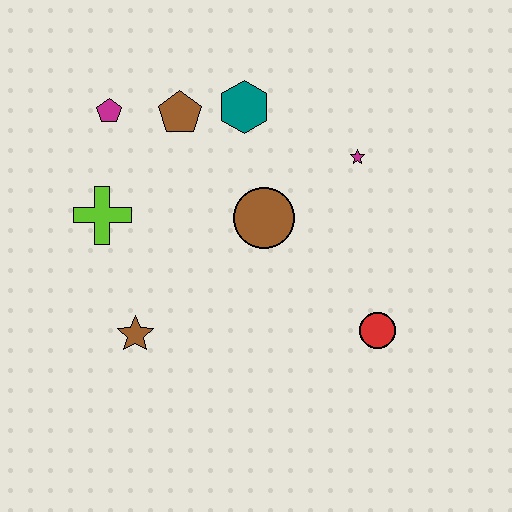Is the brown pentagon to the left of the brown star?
No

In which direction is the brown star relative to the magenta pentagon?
The brown star is below the magenta pentagon.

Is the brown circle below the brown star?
No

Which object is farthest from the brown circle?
The magenta pentagon is farthest from the brown circle.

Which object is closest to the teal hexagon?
The brown pentagon is closest to the teal hexagon.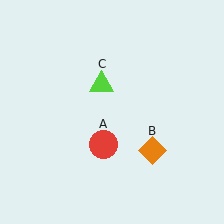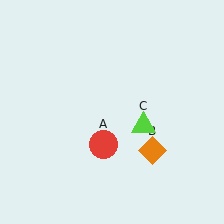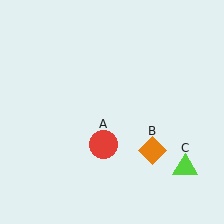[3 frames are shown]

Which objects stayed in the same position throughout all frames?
Red circle (object A) and orange diamond (object B) remained stationary.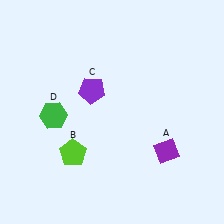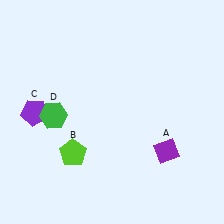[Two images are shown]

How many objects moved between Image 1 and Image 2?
1 object moved between the two images.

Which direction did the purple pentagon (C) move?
The purple pentagon (C) moved left.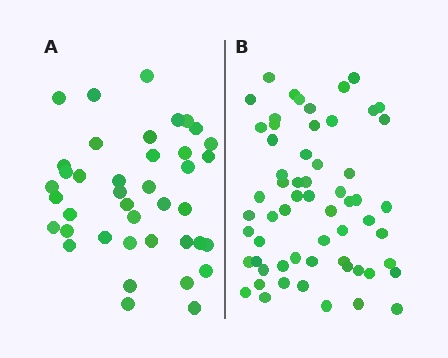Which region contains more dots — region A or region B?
Region B (the right region) has more dots.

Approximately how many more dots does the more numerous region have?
Region B has approximately 20 more dots than region A.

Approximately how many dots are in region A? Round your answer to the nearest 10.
About 40 dots.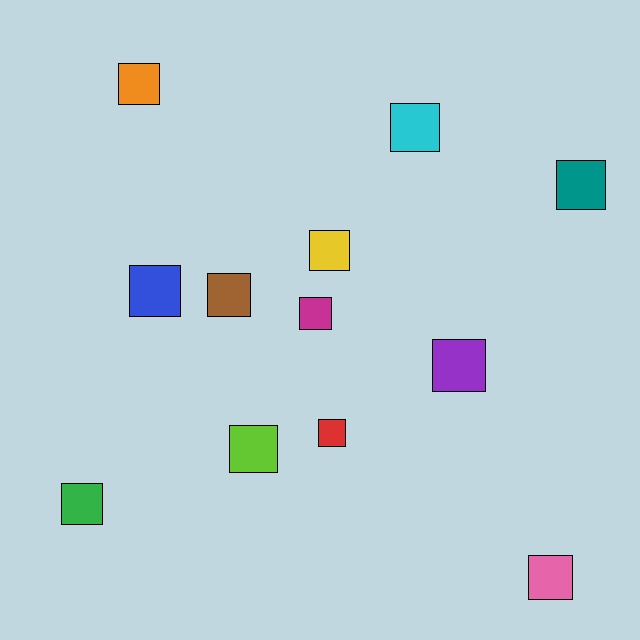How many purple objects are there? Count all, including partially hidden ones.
There is 1 purple object.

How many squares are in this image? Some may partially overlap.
There are 12 squares.